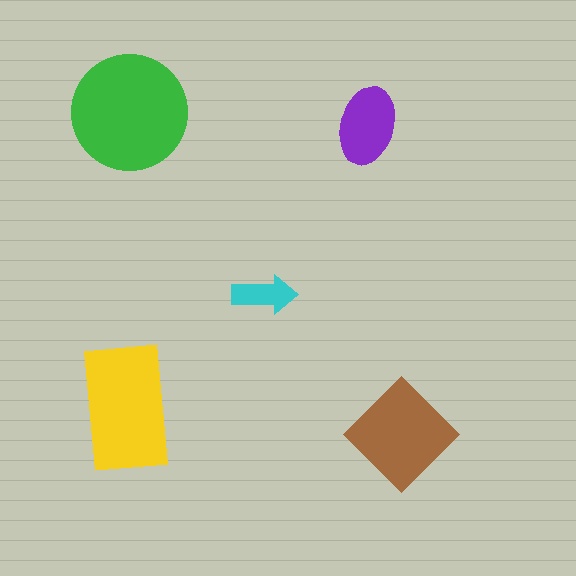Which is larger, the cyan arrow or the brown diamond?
The brown diamond.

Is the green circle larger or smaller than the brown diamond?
Larger.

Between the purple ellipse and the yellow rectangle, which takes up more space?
The yellow rectangle.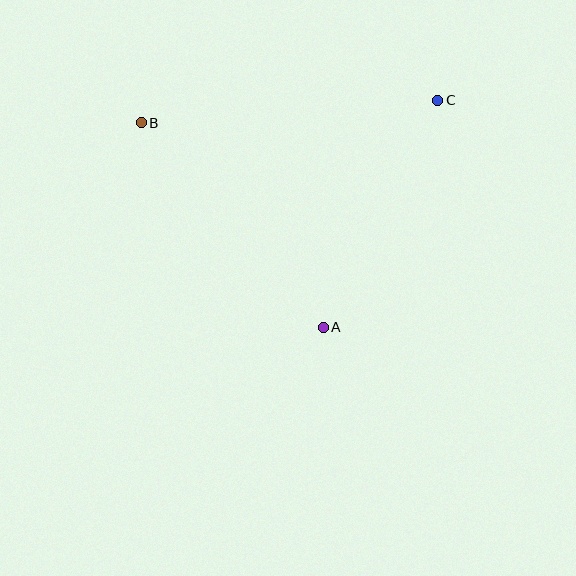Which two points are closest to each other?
Points A and C are closest to each other.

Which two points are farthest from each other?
Points B and C are farthest from each other.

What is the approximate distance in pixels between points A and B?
The distance between A and B is approximately 274 pixels.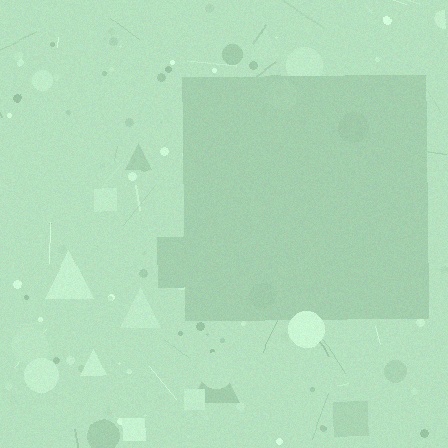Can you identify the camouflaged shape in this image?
The camouflaged shape is a square.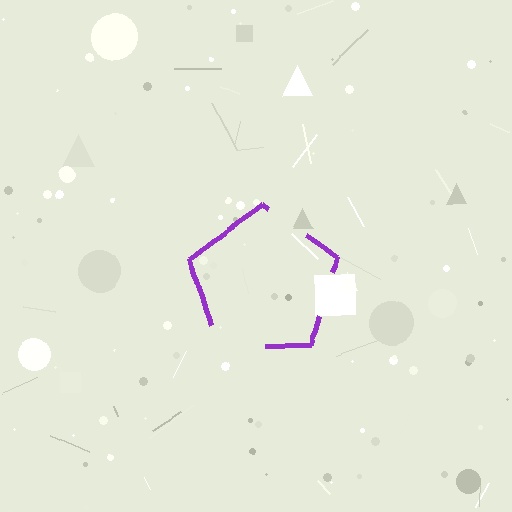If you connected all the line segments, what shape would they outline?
They would outline a pentagon.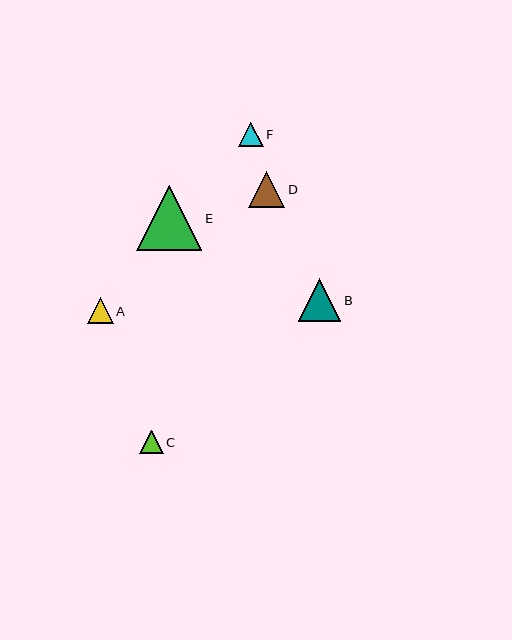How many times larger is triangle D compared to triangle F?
Triangle D is approximately 1.5 times the size of triangle F.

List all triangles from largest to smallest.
From largest to smallest: E, B, D, A, F, C.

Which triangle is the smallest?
Triangle C is the smallest with a size of approximately 23 pixels.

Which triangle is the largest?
Triangle E is the largest with a size of approximately 65 pixels.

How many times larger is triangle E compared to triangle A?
Triangle E is approximately 2.5 times the size of triangle A.